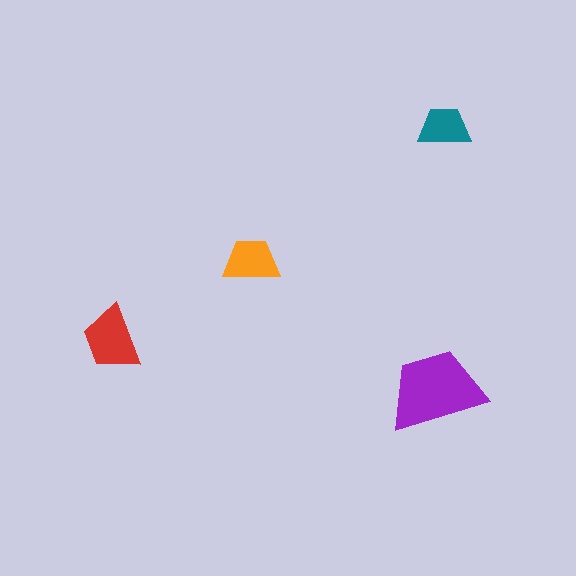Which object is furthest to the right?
The teal trapezoid is rightmost.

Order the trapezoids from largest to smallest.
the purple one, the red one, the orange one, the teal one.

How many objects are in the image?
There are 4 objects in the image.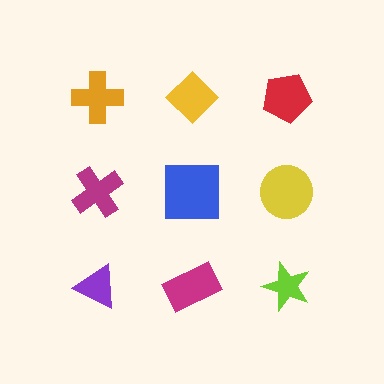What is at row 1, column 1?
An orange cross.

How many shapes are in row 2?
3 shapes.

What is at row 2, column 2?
A blue square.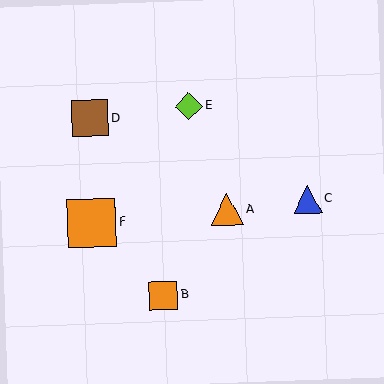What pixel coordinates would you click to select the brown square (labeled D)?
Click at (90, 118) to select the brown square D.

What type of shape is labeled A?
Shape A is an orange triangle.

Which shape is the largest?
The orange square (labeled F) is the largest.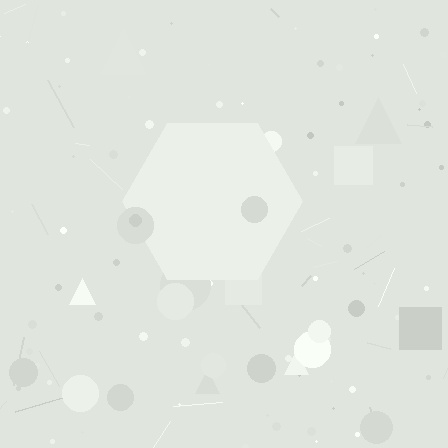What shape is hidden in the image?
A hexagon is hidden in the image.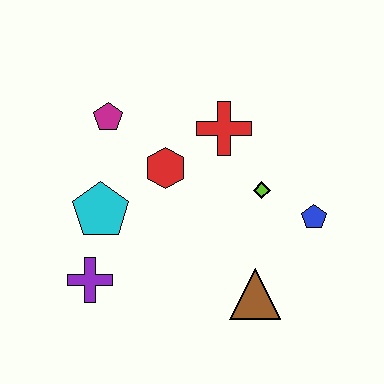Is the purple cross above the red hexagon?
No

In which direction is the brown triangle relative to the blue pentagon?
The brown triangle is below the blue pentagon.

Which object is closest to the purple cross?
The cyan pentagon is closest to the purple cross.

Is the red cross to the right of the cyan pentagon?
Yes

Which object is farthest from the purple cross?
The blue pentagon is farthest from the purple cross.